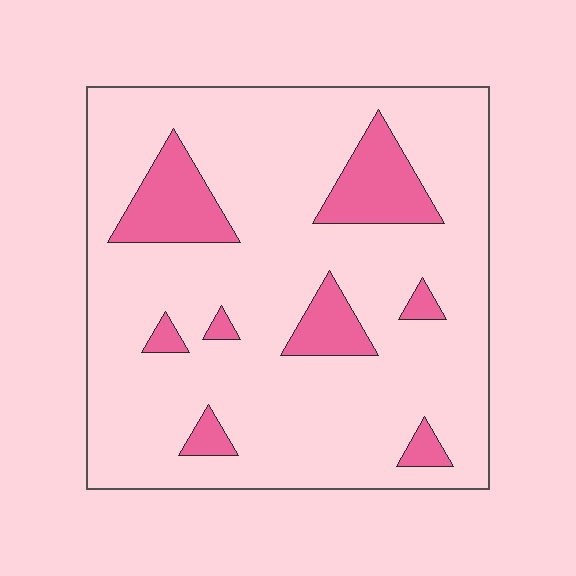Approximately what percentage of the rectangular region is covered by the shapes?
Approximately 15%.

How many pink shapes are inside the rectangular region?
8.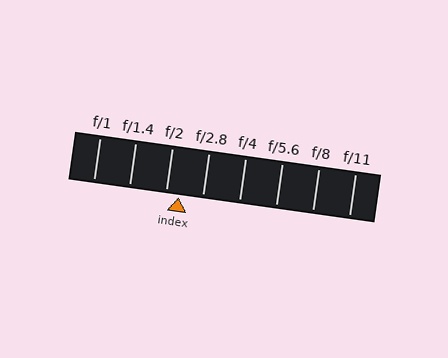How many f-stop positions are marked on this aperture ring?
There are 8 f-stop positions marked.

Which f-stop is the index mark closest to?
The index mark is closest to f/2.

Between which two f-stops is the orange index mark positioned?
The index mark is between f/2 and f/2.8.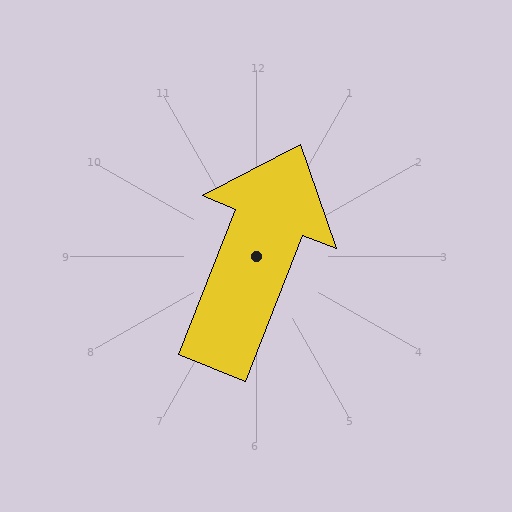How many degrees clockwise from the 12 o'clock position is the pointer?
Approximately 22 degrees.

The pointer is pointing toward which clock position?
Roughly 1 o'clock.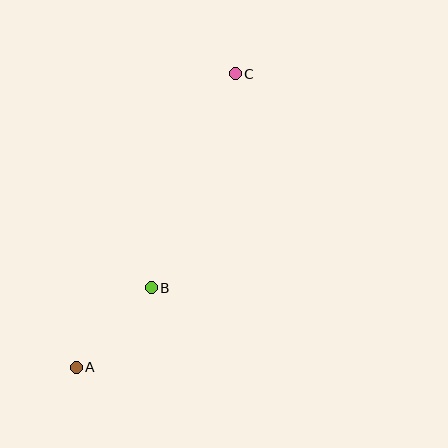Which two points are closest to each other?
Points A and B are closest to each other.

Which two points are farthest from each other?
Points A and C are farthest from each other.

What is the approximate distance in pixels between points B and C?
The distance between B and C is approximately 230 pixels.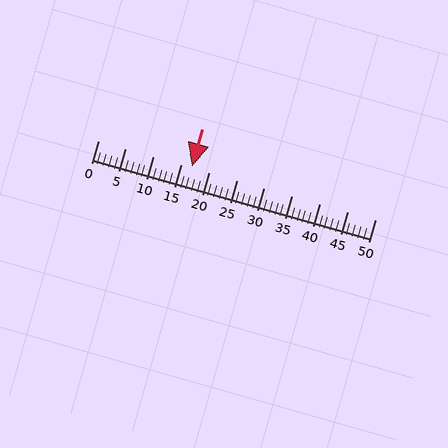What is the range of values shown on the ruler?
The ruler shows values from 0 to 50.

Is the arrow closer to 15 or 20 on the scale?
The arrow is closer to 15.